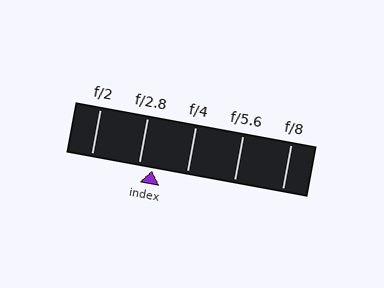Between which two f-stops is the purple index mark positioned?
The index mark is between f/2.8 and f/4.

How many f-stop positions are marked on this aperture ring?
There are 5 f-stop positions marked.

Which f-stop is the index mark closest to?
The index mark is closest to f/2.8.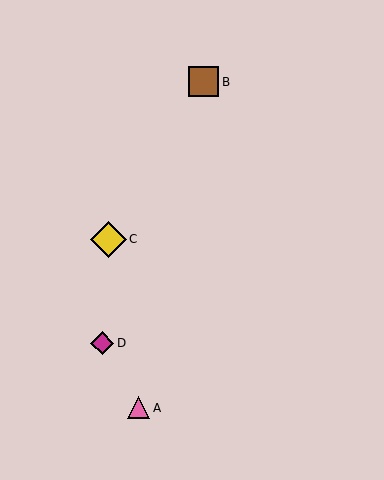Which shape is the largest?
The yellow diamond (labeled C) is the largest.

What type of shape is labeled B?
Shape B is a brown square.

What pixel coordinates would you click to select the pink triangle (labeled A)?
Click at (139, 408) to select the pink triangle A.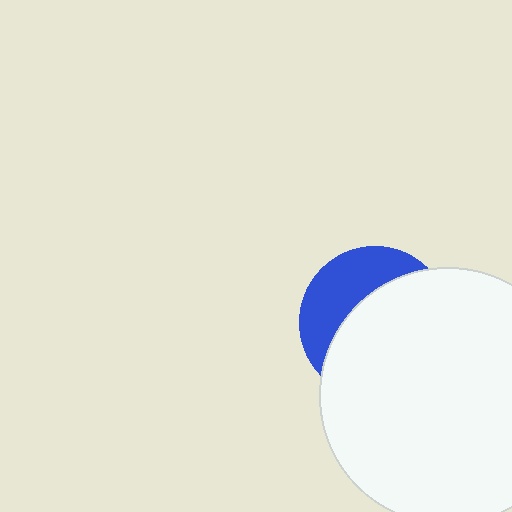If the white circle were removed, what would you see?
You would see the complete blue circle.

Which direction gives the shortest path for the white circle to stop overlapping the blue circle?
Moving toward the lower-right gives the shortest separation.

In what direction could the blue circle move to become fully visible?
The blue circle could move toward the upper-left. That would shift it out from behind the white circle entirely.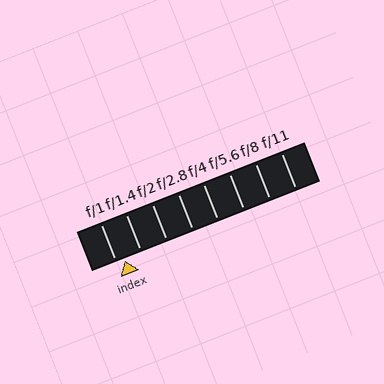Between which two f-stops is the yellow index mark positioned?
The index mark is between f/1 and f/1.4.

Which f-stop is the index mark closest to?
The index mark is closest to f/1.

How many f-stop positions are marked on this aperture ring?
There are 8 f-stop positions marked.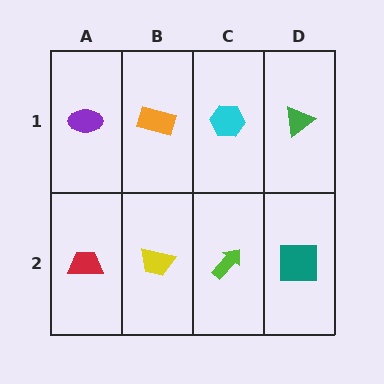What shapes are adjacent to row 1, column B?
A yellow trapezoid (row 2, column B), a purple ellipse (row 1, column A), a cyan hexagon (row 1, column C).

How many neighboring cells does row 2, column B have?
3.